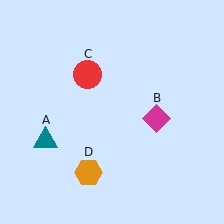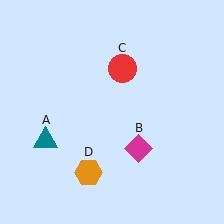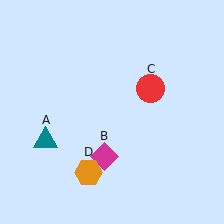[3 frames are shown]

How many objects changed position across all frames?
2 objects changed position: magenta diamond (object B), red circle (object C).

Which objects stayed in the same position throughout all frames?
Teal triangle (object A) and orange hexagon (object D) remained stationary.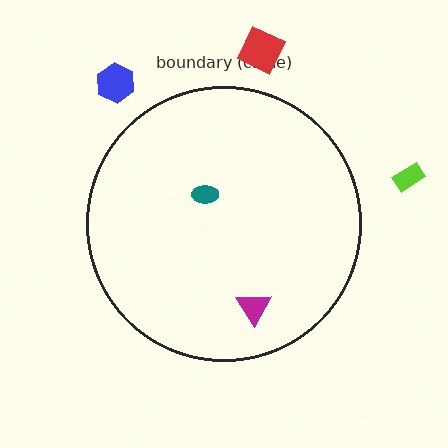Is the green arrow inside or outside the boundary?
Outside.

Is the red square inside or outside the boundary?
Outside.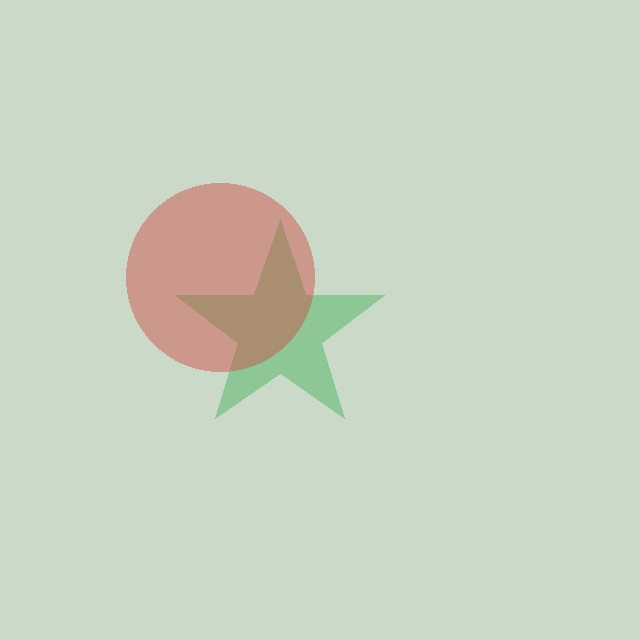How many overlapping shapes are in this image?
There are 2 overlapping shapes in the image.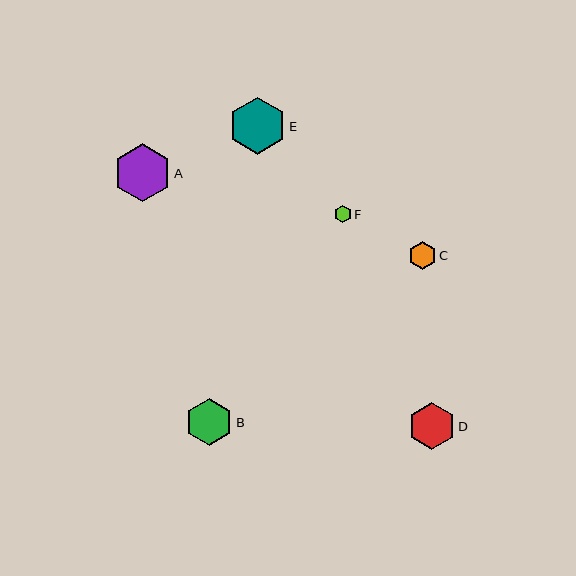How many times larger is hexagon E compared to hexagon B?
Hexagon E is approximately 1.2 times the size of hexagon B.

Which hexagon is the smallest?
Hexagon F is the smallest with a size of approximately 17 pixels.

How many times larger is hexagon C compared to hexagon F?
Hexagon C is approximately 1.6 times the size of hexagon F.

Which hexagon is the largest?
Hexagon A is the largest with a size of approximately 58 pixels.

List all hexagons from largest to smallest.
From largest to smallest: A, E, B, D, C, F.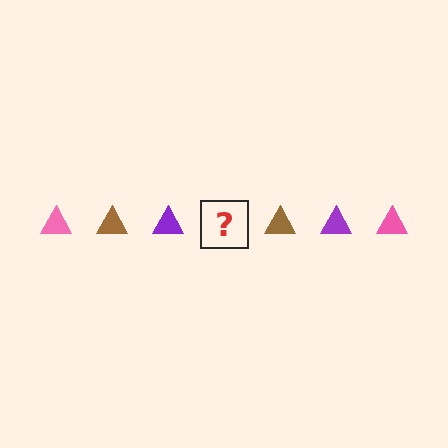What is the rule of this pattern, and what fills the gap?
The rule is that the pattern cycles through pink, brown, purple triangles. The gap should be filled with a pink triangle.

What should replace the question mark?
The question mark should be replaced with a pink triangle.